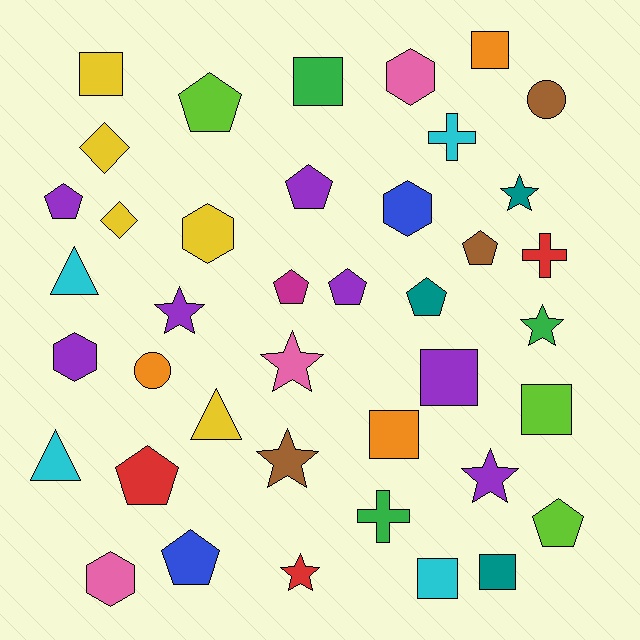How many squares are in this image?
There are 8 squares.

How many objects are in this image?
There are 40 objects.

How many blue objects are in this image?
There are 2 blue objects.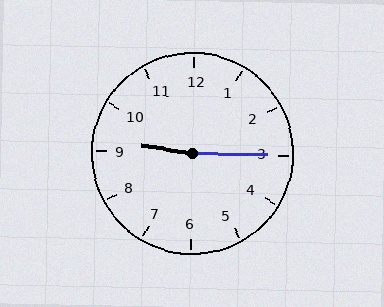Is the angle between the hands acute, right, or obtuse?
It is obtuse.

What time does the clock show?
9:15.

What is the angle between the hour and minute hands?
Approximately 172 degrees.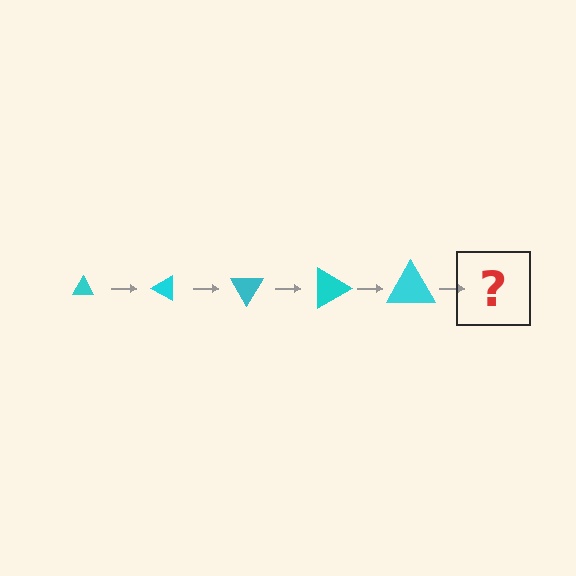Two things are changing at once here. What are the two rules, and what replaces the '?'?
The two rules are that the triangle grows larger each step and it rotates 30 degrees each step. The '?' should be a triangle, larger than the previous one and rotated 150 degrees from the start.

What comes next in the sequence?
The next element should be a triangle, larger than the previous one and rotated 150 degrees from the start.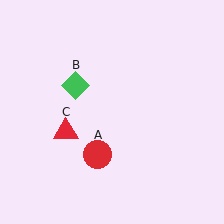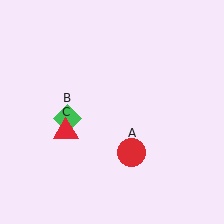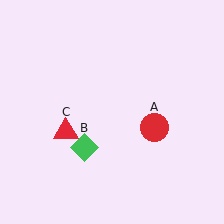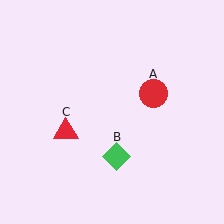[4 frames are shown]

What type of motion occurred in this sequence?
The red circle (object A), green diamond (object B) rotated counterclockwise around the center of the scene.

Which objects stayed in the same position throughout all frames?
Red triangle (object C) remained stationary.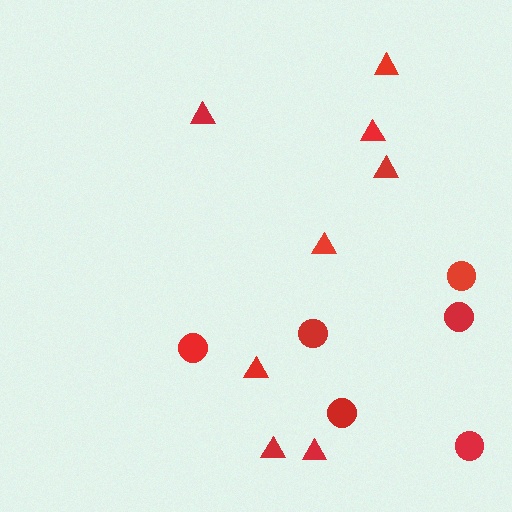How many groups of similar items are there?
There are 2 groups: one group of triangles (8) and one group of circles (6).